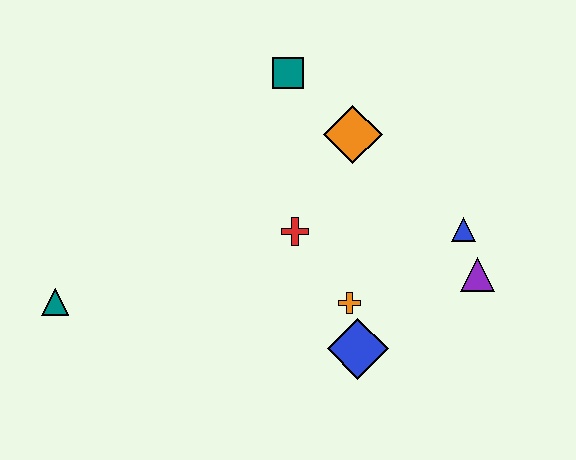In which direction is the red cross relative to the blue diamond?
The red cross is above the blue diamond.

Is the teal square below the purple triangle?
No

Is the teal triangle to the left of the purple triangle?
Yes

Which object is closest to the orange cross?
The blue diamond is closest to the orange cross.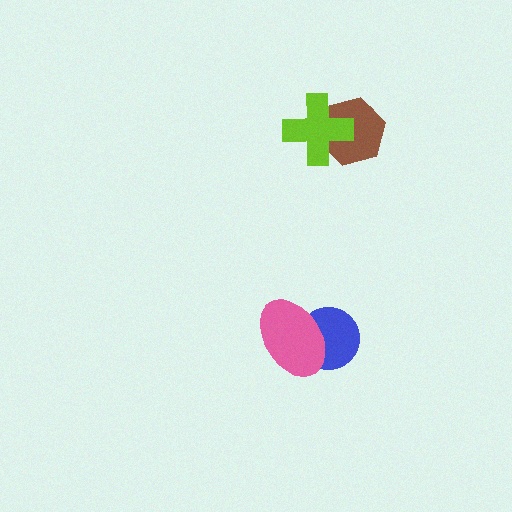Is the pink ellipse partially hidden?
No, no other shape covers it.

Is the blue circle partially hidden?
Yes, it is partially covered by another shape.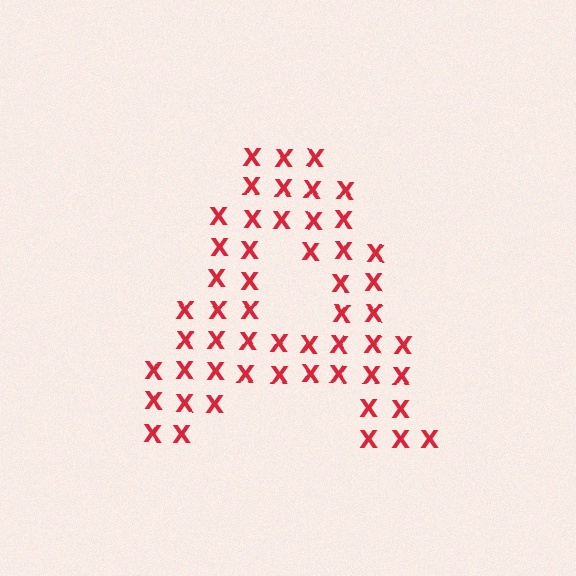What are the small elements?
The small elements are letter X's.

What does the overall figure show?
The overall figure shows the letter A.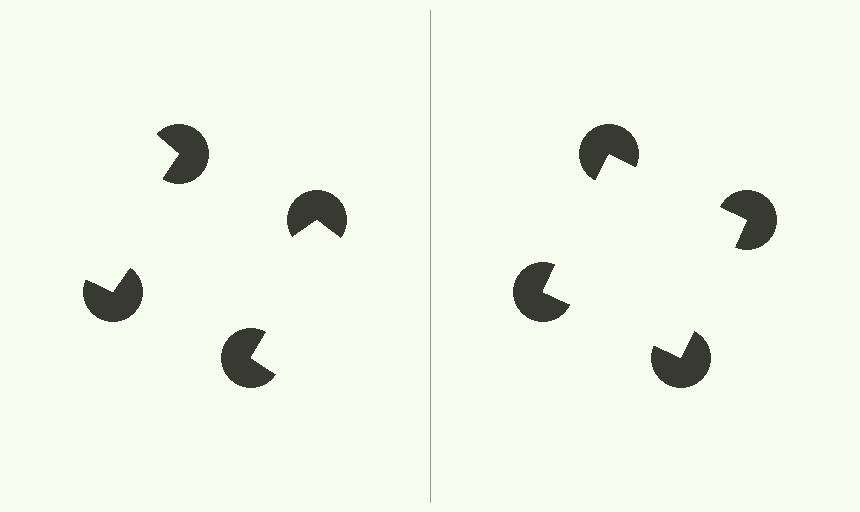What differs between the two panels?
The pac-man discs are positioned identically on both sides; only the wedge orientations differ. On the right they align to a square; on the left they are misaligned.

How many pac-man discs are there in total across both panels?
8 — 4 on each side.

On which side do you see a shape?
An illusory square appears on the right side. On the left side the wedge cuts are rotated, so no coherent shape forms.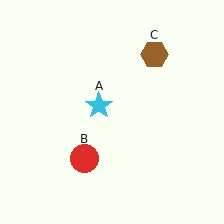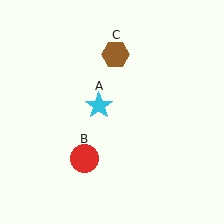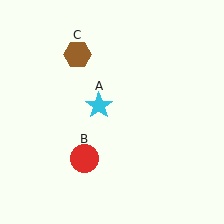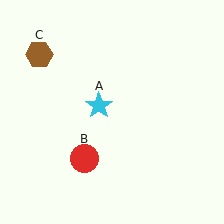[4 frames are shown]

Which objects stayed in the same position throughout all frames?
Cyan star (object A) and red circle (object B) remained stationary.